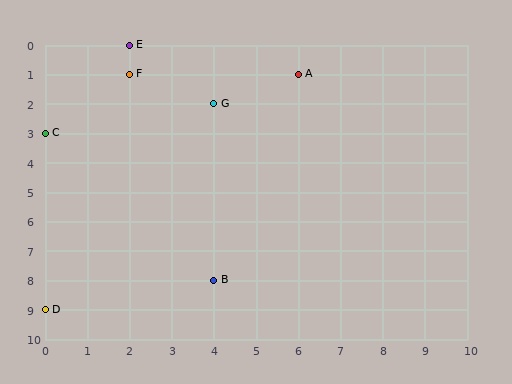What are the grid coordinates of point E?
Point E is at grid coordinates (2, 0).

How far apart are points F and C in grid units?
Points F and C are 2 columns and 2 rows apart (about 2.8 grid units diagonally).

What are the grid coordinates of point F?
Point F is at grid coordinates (2, 1).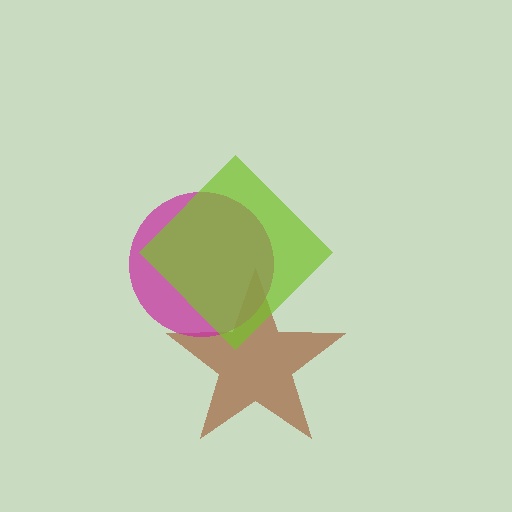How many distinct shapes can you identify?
There are 3 distinct shapes: a brown star, a magenta circle, a lime diamond.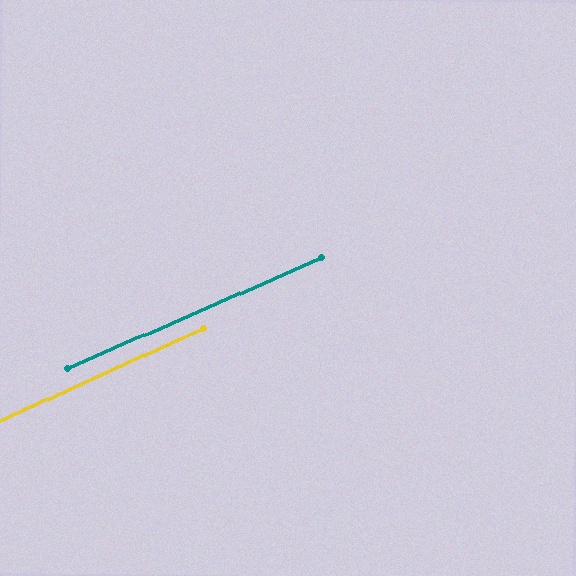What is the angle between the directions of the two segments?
Approximately 1 degree.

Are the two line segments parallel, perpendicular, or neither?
Parallel — their directions differ by only 0.8°.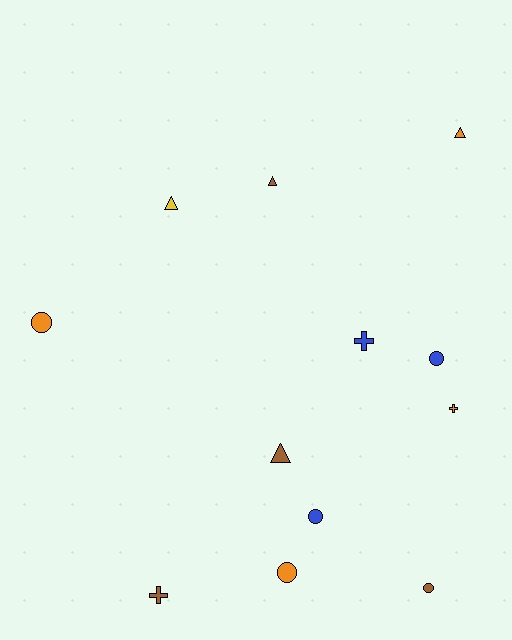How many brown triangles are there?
There are 2 brown triangles.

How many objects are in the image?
There are 12 objects.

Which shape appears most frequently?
Circle, with 5 objects.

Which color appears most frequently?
Orange, with 4 objects.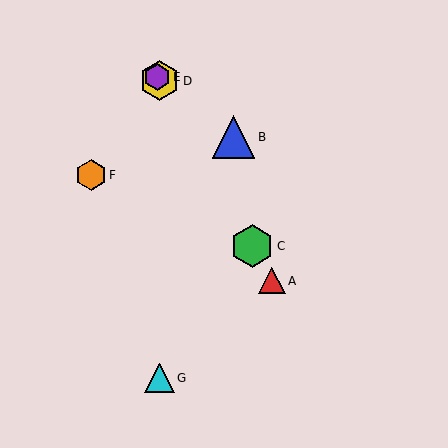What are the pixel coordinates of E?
Object E is at (157, 77).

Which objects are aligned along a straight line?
Objects A, C, D, E are aligned along a straight line.